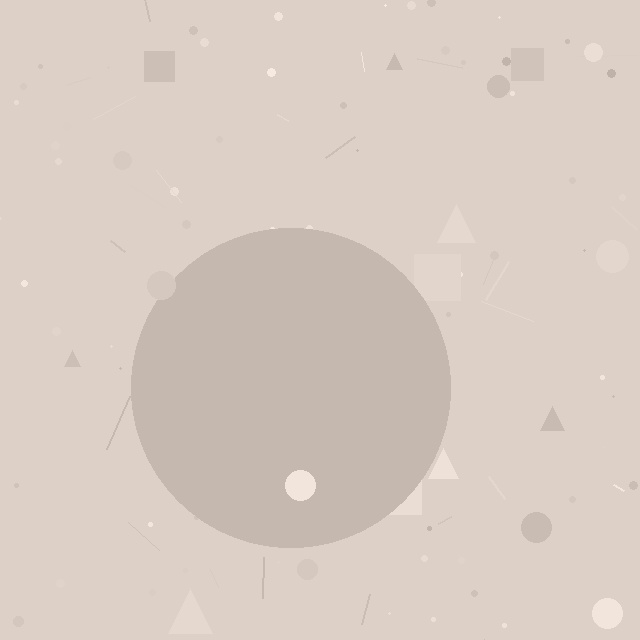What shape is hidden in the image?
A circle is hidden in the image.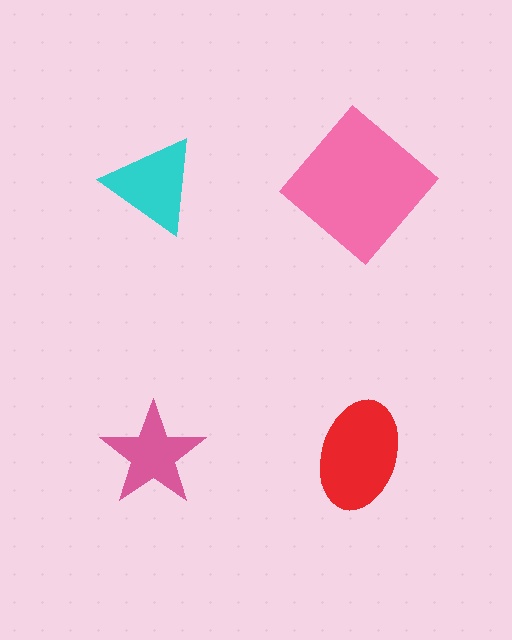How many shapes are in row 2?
2 shapes.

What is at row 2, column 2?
A red ellipse.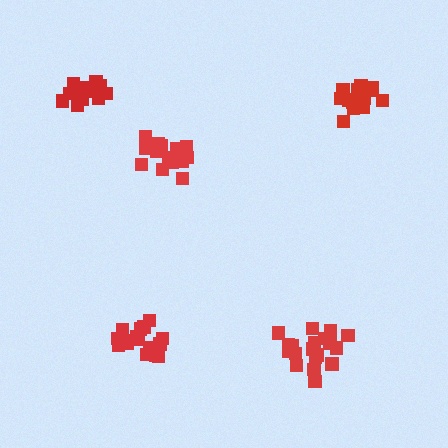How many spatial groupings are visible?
There are 5 spatial groupings.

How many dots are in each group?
Group 1: 18 dots, Group 2: 18 dots, Group 3: 15 dots, Group 4: 13 dots, Group 5: 19 dots (83 total).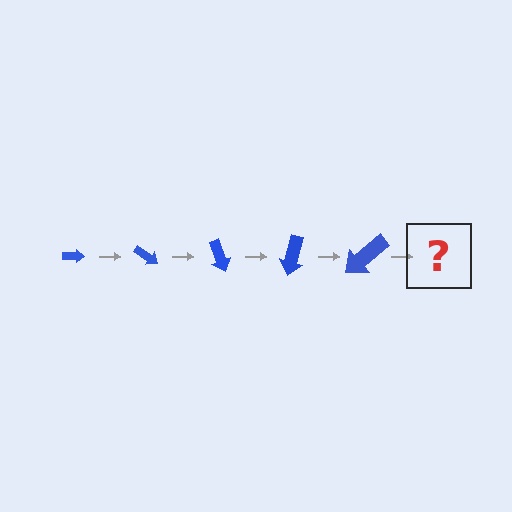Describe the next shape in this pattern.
It should be an arrow, larger than the previous one and rotated 175 degrees from the start.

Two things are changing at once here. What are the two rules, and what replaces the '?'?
The two rules are that the arrow grows larger each step and it rotates 35 degrees each step. The '?' should be an arrow, larger than the previous one and rotated 175 degrees from the start.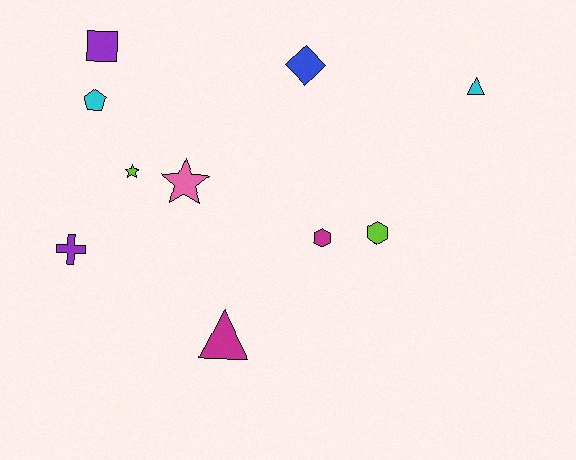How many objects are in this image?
There are 10 objects.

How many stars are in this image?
There are 2 stars.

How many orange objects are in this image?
There are no orange objects.